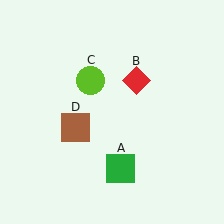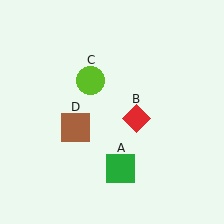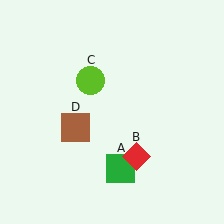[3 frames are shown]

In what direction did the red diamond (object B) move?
The red diamond (object B) moved down.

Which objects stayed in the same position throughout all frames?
Green square (object A) and lime circle (object C) and brown square (object D) remained stationary.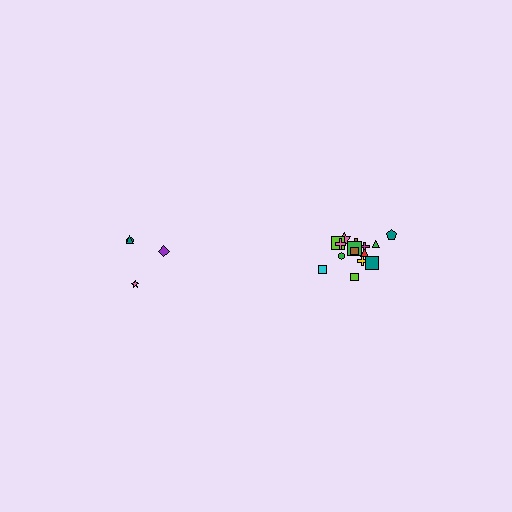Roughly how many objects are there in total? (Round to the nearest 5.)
Roughly 20 objects in total.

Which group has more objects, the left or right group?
The right group.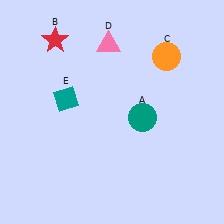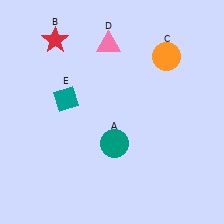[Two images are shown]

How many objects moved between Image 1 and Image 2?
1 object moved between the two images.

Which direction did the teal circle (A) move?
The teal circle (A) moved left.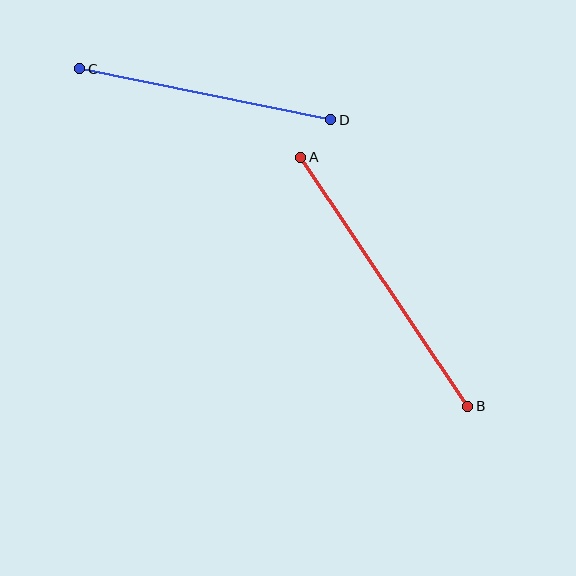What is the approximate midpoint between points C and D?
The midpoint is at approximately (205, 94) pixels.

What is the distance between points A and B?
The distance is approximately 300 pixels.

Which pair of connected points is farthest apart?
Points A and B are farthest apart.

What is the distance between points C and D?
The distance is approximately 256 pixels.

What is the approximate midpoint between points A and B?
The midpoint is at approximately (384, 282) pixels.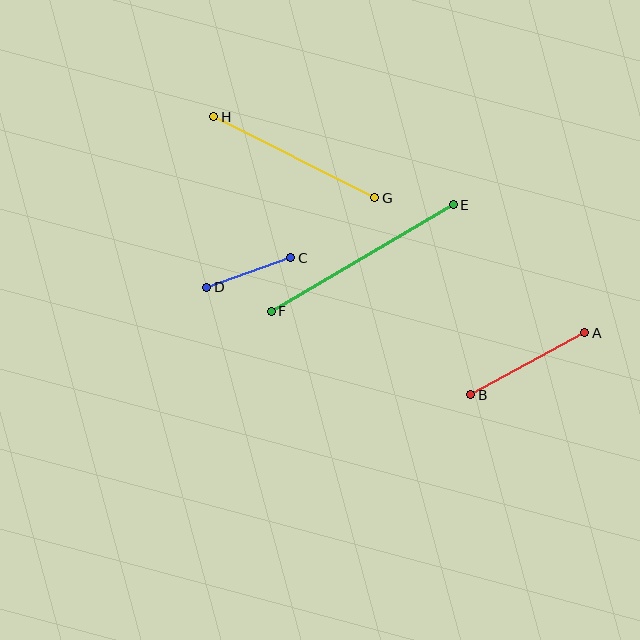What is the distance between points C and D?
The distance is approximately 89 pixels.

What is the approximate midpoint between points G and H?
The midpoint is at approximately (294, 157) pixels.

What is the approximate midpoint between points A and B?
The midpoint is at approximately (528, 364) pixels.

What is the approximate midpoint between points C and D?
The midpoint is at approximately (249, 273) pixels.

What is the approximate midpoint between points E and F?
The midpoint is at approximately (362, 258) pixels.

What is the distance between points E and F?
The distance is approximately 211 pixels.